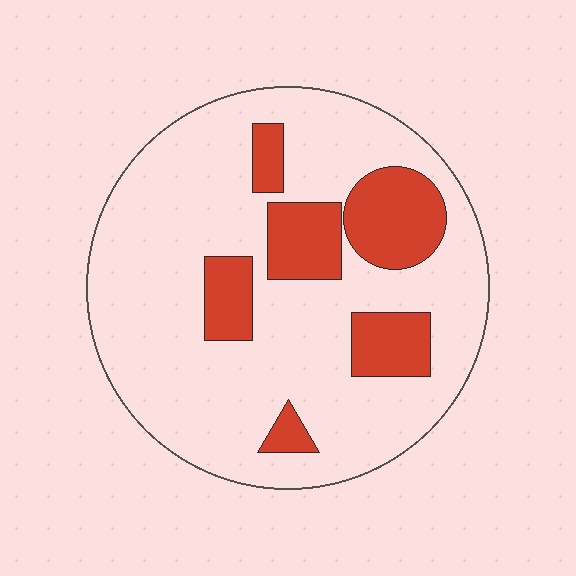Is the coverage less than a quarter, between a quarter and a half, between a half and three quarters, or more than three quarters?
Less than a quarter.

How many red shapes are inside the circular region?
6.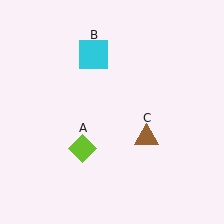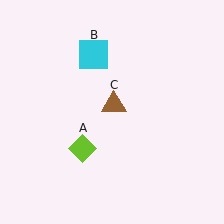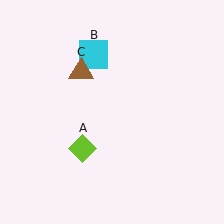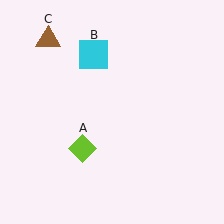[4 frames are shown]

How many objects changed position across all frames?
1 object changed position: brown triangle (object C).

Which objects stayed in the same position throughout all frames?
Lime diamond (object A) and cyan square (object B) remained stationary.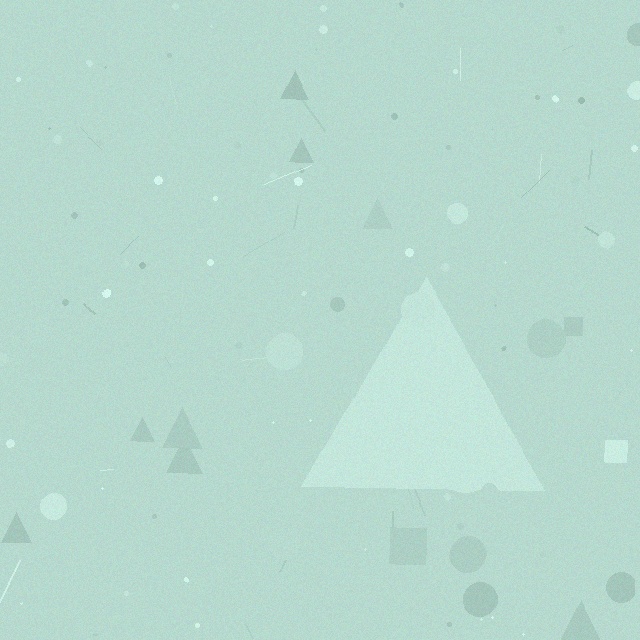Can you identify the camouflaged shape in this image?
The camouflaged shape is a triangle.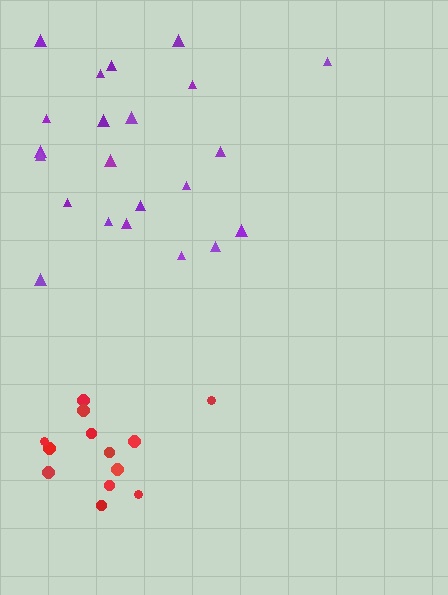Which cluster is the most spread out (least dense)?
Purple.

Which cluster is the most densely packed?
Red.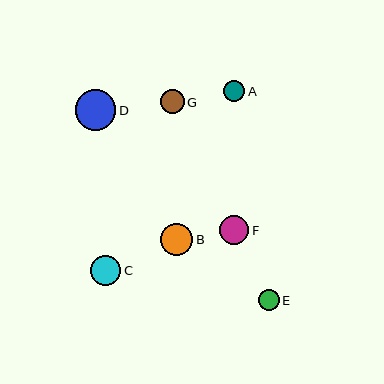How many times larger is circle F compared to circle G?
Circle F is approximately 1.2 times the size of circle G.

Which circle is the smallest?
Circle A is the smallest with a size of approximately 21 pixels.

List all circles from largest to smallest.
From largest to smallest: D, B, C, F, G, E, A.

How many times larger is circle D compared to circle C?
Circle D is approximately 1.3 times the size of circle C.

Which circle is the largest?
Circle D is the largest with a size of approximately 40 pixels.